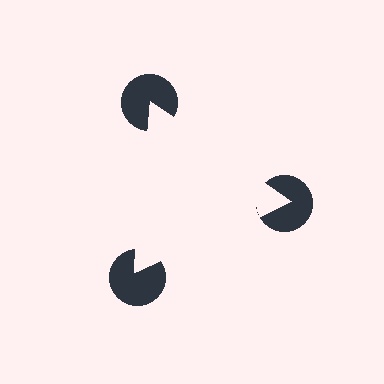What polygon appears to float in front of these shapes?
An illusory triangle — its edges are inferred from the aligned wedge cuts in the pac-man discs, not physically drawn.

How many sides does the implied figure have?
3 sides.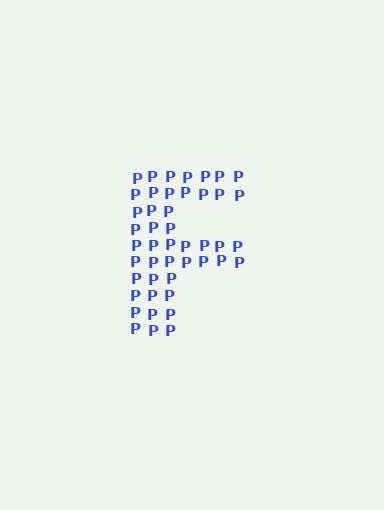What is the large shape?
The large shape is the letter F.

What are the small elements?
The small elements are letter P's.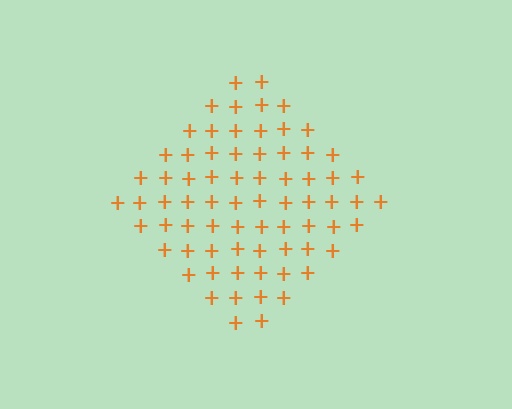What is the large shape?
The large shape is a diamond.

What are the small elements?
The small elements are plus signs.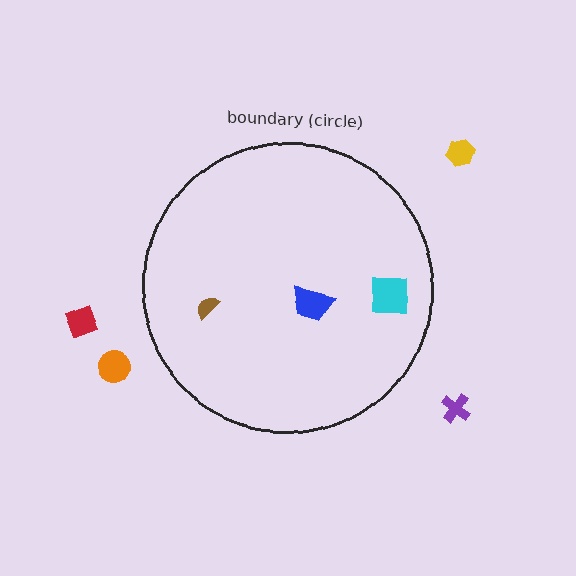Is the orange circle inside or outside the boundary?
Outside.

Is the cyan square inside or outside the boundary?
Inside.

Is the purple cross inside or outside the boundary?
Outside.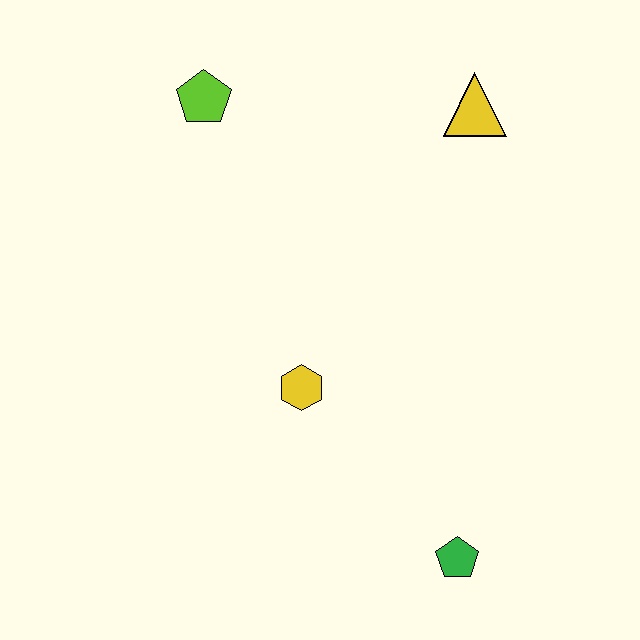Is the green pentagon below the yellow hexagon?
Yes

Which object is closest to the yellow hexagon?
The green pentagon is closest to the yellow hexagon.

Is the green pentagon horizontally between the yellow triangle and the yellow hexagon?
Yes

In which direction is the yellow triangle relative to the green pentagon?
The yellow triangle is above the green pentagon.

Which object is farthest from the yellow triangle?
The green pentagon is farthest from the yellow triangle.